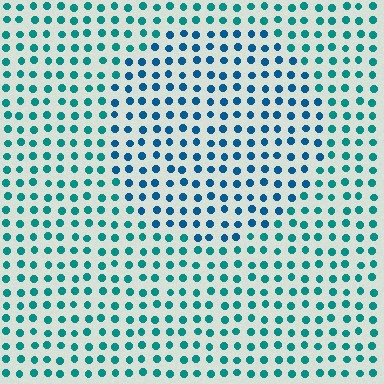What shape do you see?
I see a circle.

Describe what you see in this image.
The image is filled with small teal elements in a uniform arrangement. A circle-shaped region is visible where the elements are tinted to a slightly different hue, forming a subtle color boundary.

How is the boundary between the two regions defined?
The boundary is defined purely by a slight shift in hue (about 29 degrees). Spacing, size, and orientation are identical on both sides.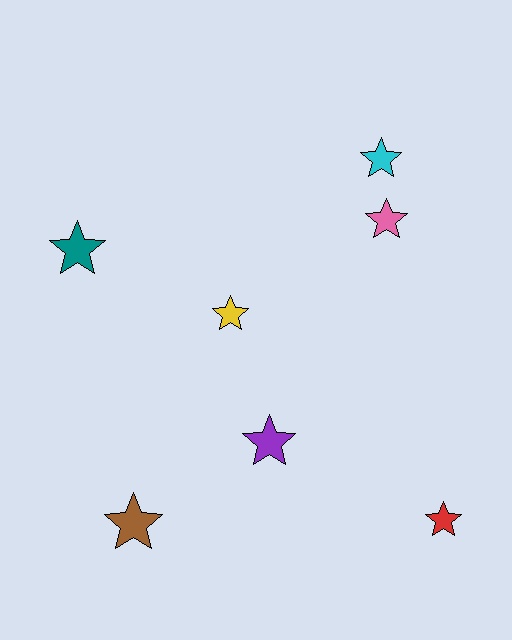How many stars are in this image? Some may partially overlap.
There are 7 stars.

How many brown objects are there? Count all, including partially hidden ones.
There is 1 brown object.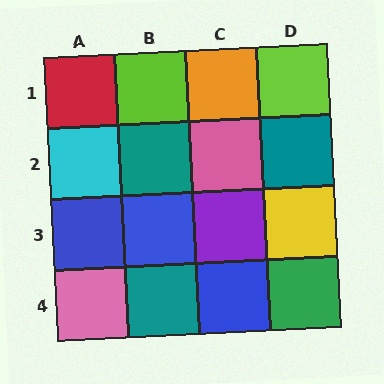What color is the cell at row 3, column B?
Blue.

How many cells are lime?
2 cells are lime.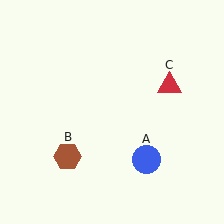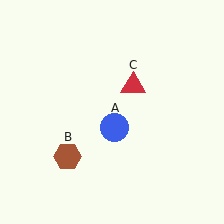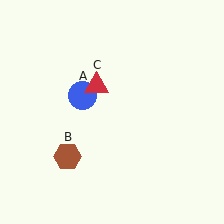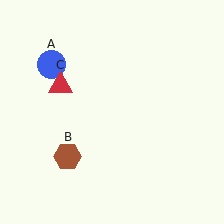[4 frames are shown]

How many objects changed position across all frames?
2 objects changed position: blue circle (object A), red triangle (object C).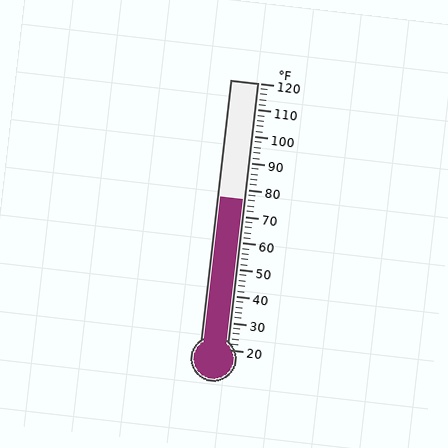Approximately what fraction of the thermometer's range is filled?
The thermometer is filled to approximately 55% of its range.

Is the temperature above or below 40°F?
The temperature is above 40°F.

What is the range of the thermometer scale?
The thermometer scale ranges from 20°F to 120°F.